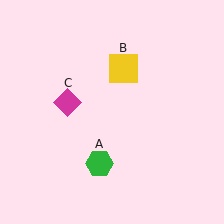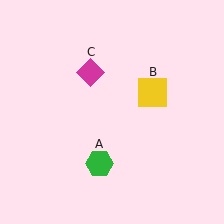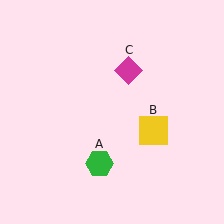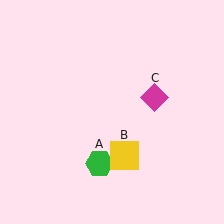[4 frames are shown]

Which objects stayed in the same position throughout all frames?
Green hexagon (object A) remained stationary.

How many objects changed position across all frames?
2 objects changed position: yellow square (object B), magenta diamond (object C).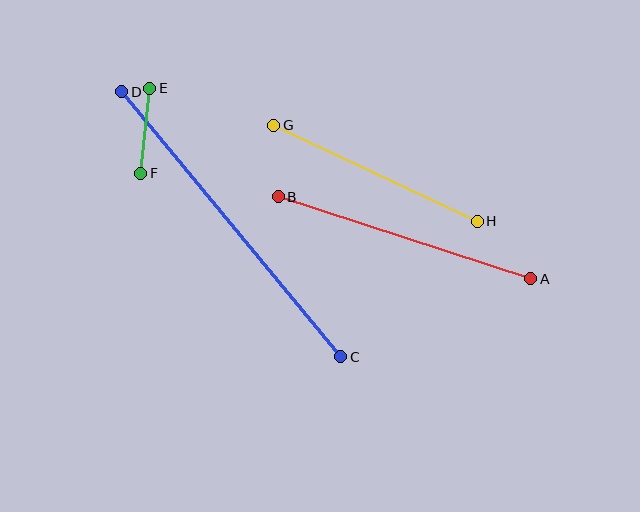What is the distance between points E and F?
The distance is approximately 86 pixels.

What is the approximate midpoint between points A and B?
The midpoint is at approximately (405, 238) pixels.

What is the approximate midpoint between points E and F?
The midpoint is at approximately (145, 131) pixels.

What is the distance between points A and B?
The distance is approximately 265 pixels.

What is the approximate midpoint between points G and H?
The midpoint is at approximately (376, 173) pixels.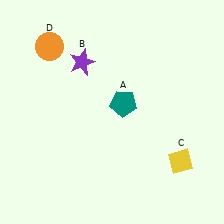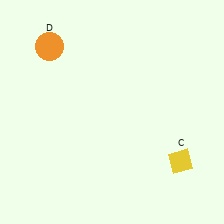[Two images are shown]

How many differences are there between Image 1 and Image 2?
There are 2 differences between the two images.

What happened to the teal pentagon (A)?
The teal pentagon (A) was removed in Image 2. It was in the top-right area of Image 1.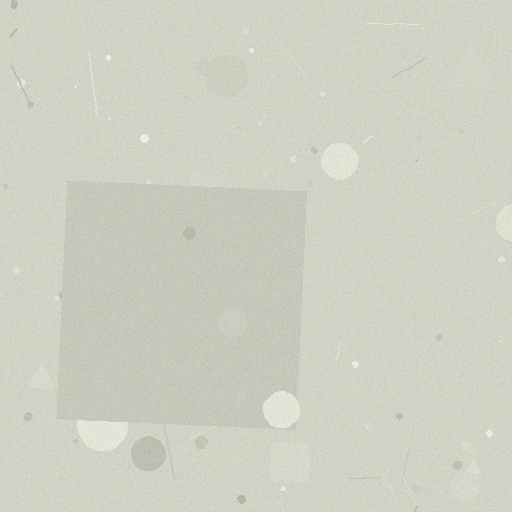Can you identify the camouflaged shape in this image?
The camouflaged shape is a square.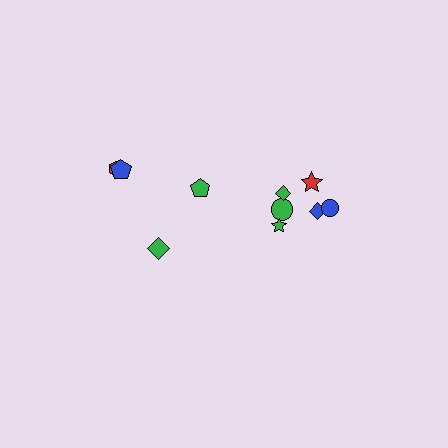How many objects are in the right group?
There are 6 objects.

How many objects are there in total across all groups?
There are 10 objects.